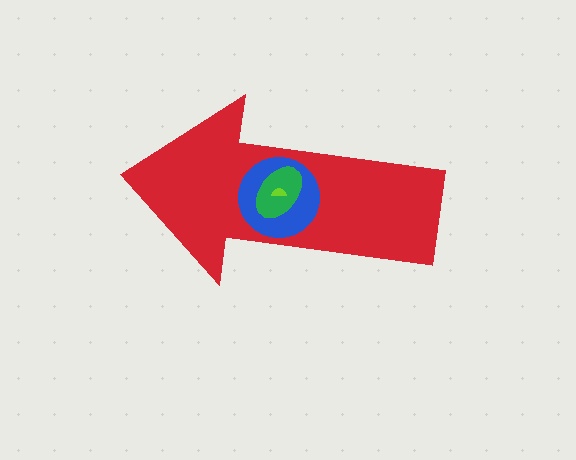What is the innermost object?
The lime semicircle.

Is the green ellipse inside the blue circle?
Yes.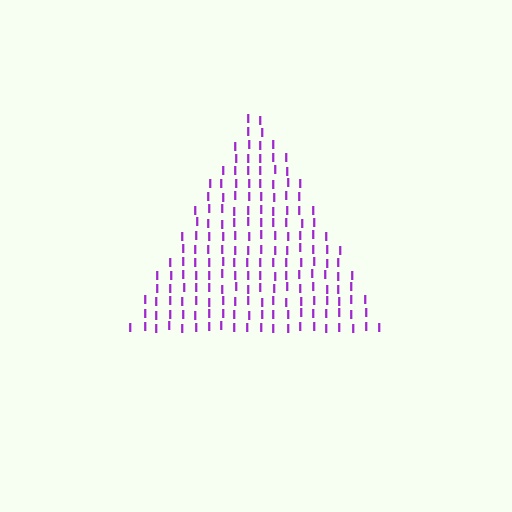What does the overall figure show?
The overall figure shows a triangle.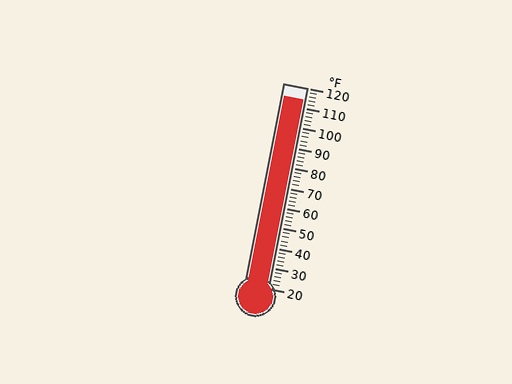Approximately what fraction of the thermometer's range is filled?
The thermometer is filled to approximately 95% of its range.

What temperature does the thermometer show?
The thermometer shows approximately 114°F.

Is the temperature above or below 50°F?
The temperature is above 50°F.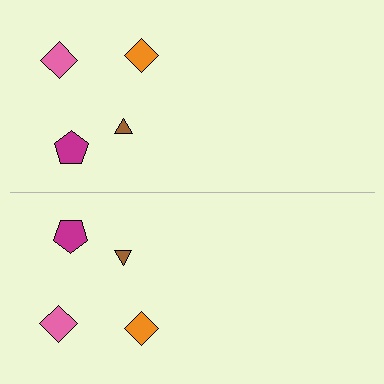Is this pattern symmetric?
Yes, this pattern has bilateral (reflection) symmetry.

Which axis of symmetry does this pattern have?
The pattern has a horizontal axis of symmetry running through the center of the image.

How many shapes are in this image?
There are 8 shapes in this image.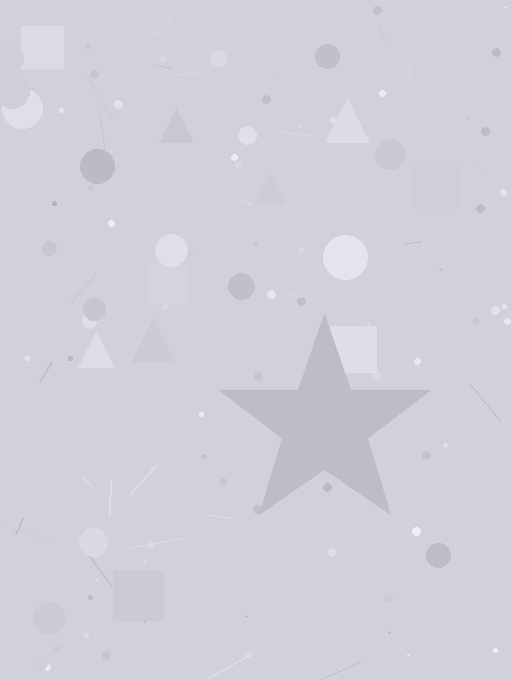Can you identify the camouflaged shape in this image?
The camouflaged shape is a star.